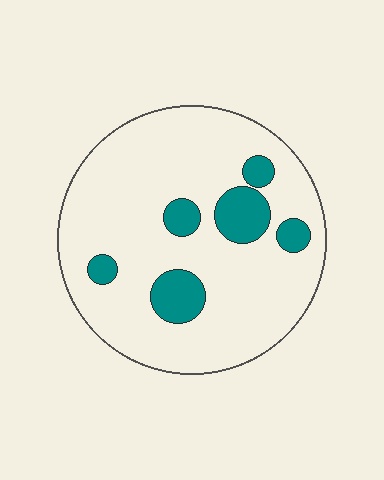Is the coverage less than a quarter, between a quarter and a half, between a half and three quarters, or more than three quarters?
Less than a quarter.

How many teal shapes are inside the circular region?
6.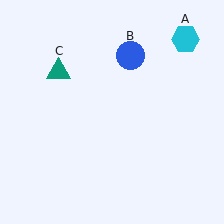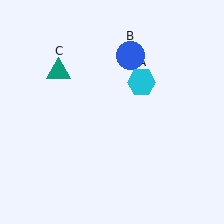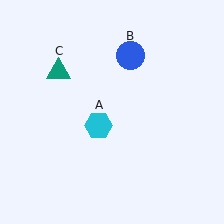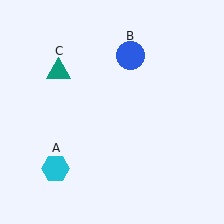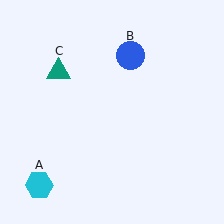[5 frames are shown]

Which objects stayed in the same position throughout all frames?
Blue circle (object B) and teal triangle (object C) remained stationary.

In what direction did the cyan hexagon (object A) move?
The cyan hexagon (object A) moved down and to the left.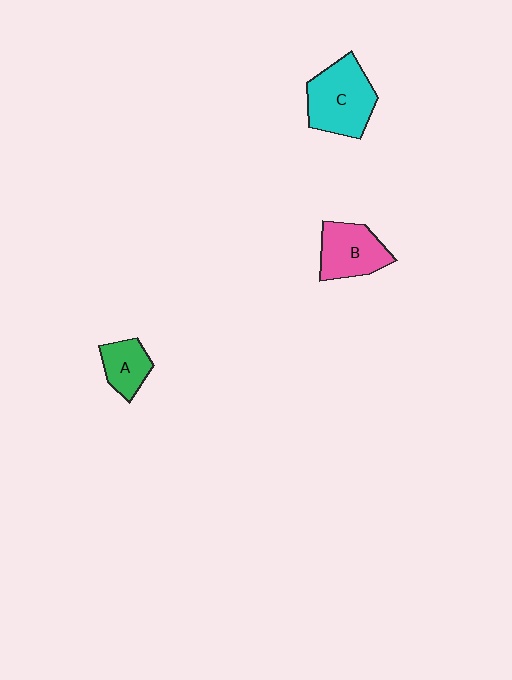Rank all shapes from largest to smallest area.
From largest to smallest: C (cyan), B (pink), A (green).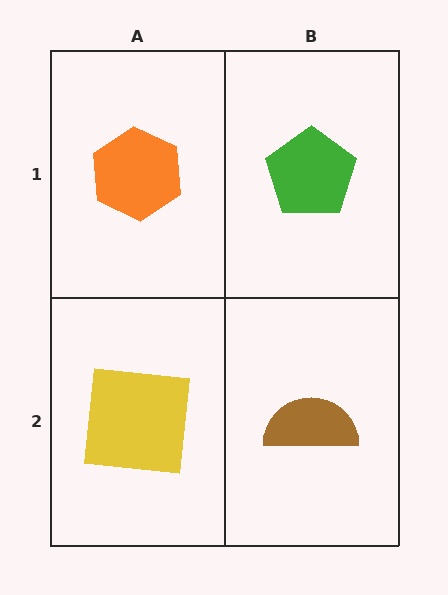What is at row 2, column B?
A brown semicircle.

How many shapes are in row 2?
2 shapes.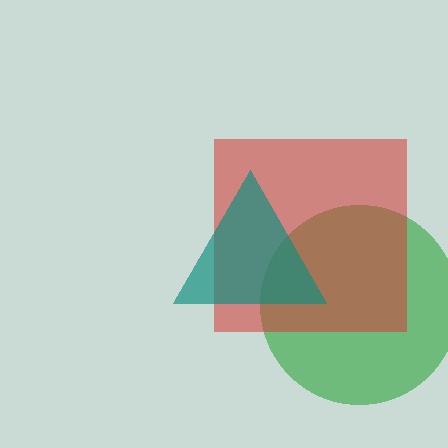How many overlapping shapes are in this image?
There are 3 overlapping shapes in the image.